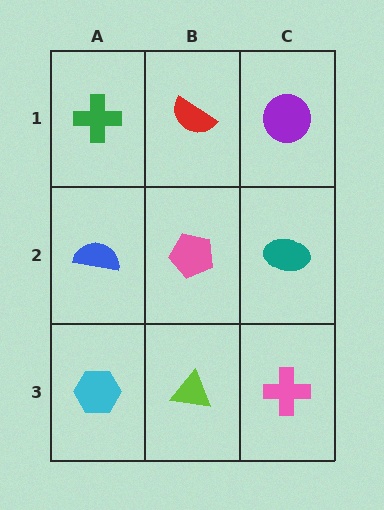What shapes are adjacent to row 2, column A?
A green cross (row 1, column A), a cyan hexagon (row 3, column A), a pink pentagon (row 2, column B).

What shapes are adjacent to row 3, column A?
A blue semicircle (row 2, column A), a lime triangle (row 3, column B).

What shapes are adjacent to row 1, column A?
A blue semicircle (row 2, column A), a red semicircle (row 1, column B).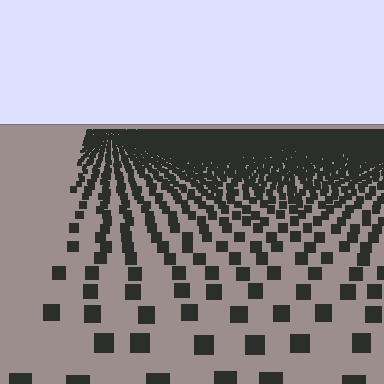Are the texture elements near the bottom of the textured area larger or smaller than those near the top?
Larger. Near the bottom, elements are closer to the viewer and appear at a bigger on-screen size.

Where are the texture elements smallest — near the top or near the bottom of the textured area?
Near the top.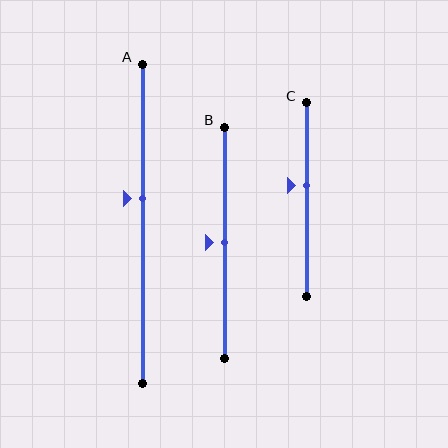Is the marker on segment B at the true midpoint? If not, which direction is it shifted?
Yes, the marker on segment B is at the true midpoint.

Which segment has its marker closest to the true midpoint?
Segment B has its marker closest to the true midpoint.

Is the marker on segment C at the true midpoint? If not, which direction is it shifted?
No, the marker on segment C is shifted upward by about 7% of the segment length.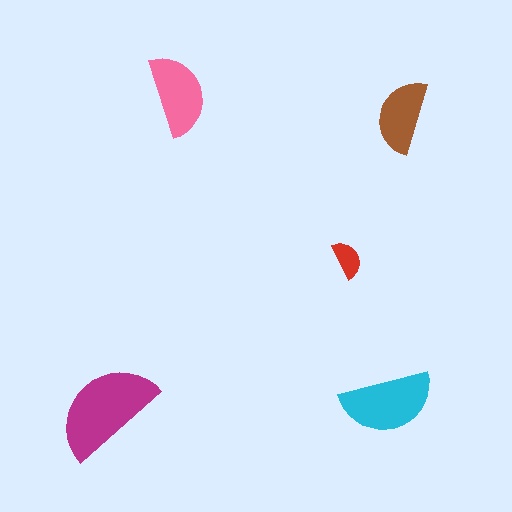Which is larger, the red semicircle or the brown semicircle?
The brown one.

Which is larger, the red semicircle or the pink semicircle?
The pink one.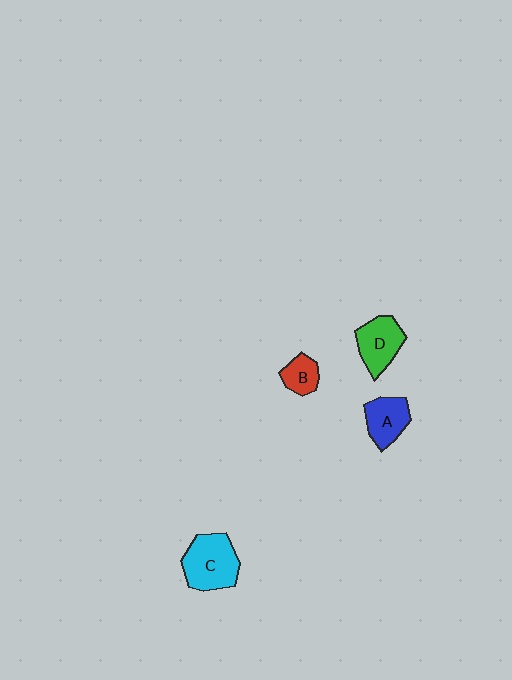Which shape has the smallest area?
Shape B (red).